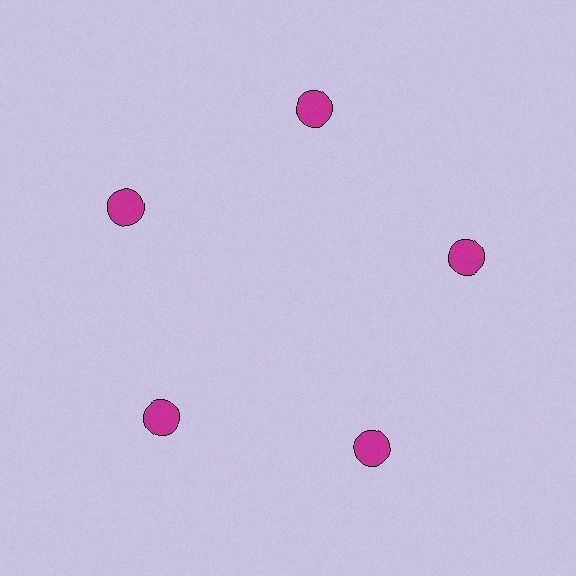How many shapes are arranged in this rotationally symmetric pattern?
There are 5 shapes, arranged in 5 groups of 1.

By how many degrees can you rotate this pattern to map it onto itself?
The pattern maps onto itself every 72 degrees of rotation.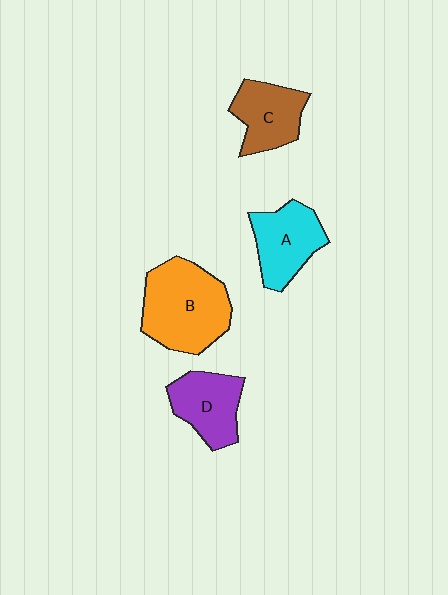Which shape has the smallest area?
Shape C (brown).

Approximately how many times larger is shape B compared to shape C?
Approximately 1.6 times.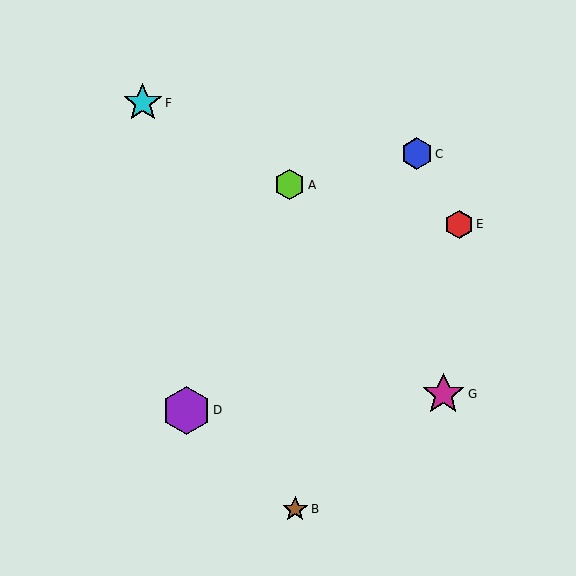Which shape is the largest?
The purple hexagon (labeled D) is the largest.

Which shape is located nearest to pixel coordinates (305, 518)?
The brown star (labeled B) at (295, 509) is nearest to that location.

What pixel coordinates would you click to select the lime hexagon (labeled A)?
Click at (289, 185) to select the lime hexagon A.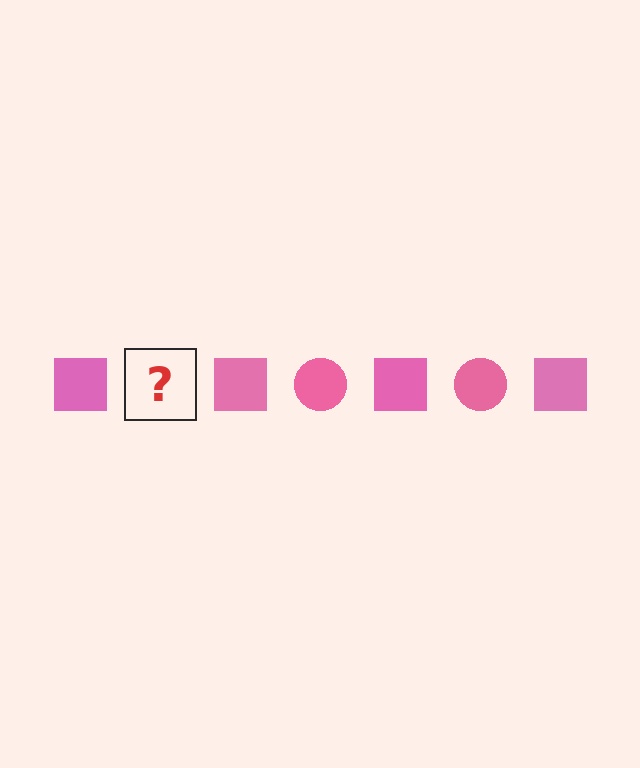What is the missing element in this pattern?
The missing element is a pink circle.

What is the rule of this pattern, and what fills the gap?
The rule is that the pattern cycles through square, circle shapes in pink. The gap should be filled with a pink circle.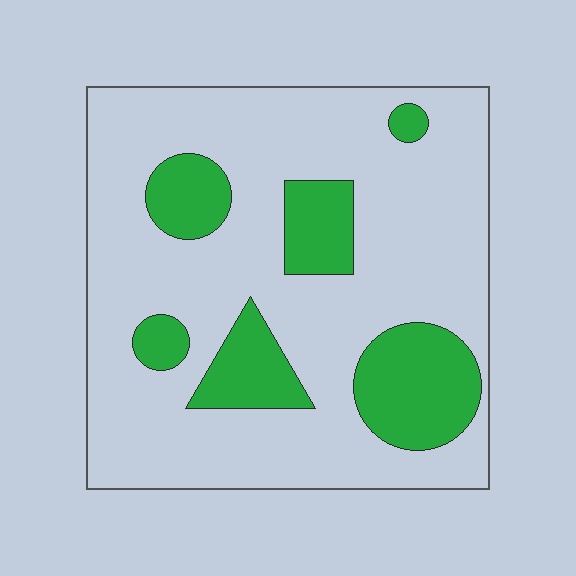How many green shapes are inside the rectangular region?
6.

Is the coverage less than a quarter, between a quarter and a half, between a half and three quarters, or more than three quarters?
Less than a quarter.